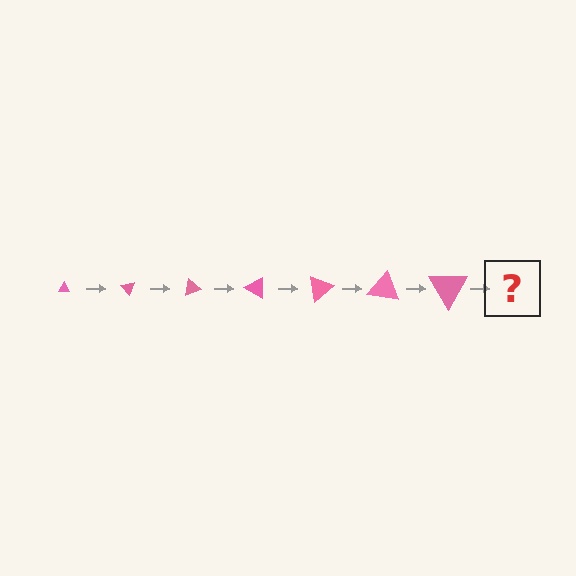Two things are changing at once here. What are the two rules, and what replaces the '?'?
The two rules are that the triangle grows larger each step and it rotates 50 degrees each step. The '?' should be a triangle, larger than the previous one and rotated 350 degrees from the start.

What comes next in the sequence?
The next element should be a triangle, larger than the previous one and rotated 350 degrees from the start.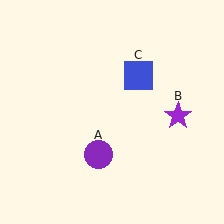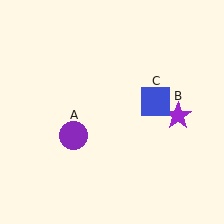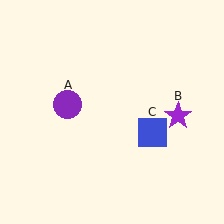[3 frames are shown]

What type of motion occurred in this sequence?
The purple circle (object A), blue square (object C) rotated clockwise around the center of the scene.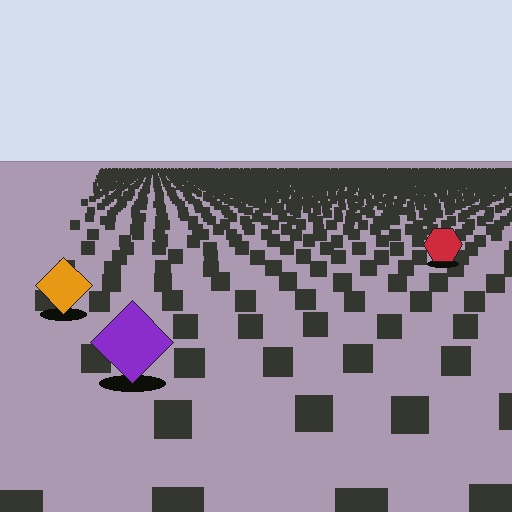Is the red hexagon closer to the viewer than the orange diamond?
No. The orange diamond is closer — you can tell from the texture gradient: the ground texture is coarser near it.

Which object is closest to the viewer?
The purple diamond is closest. The texture marks near it are larger and more spread out.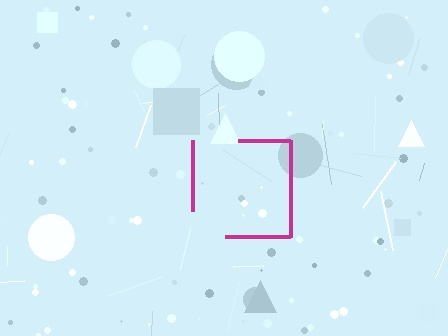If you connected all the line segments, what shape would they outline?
They would outline a square.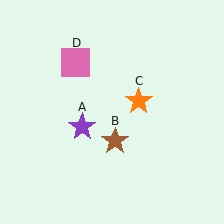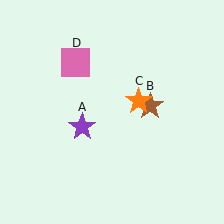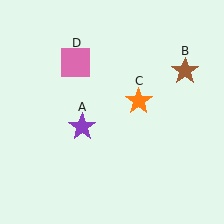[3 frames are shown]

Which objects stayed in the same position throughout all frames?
Purple star (object A) and orange star (object C) and pink square (object D) remained stationary.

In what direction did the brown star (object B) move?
The brown star (object B) moved up and to the right.